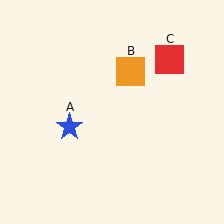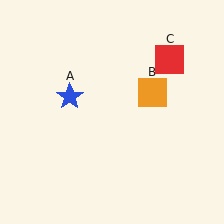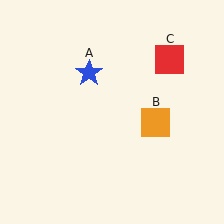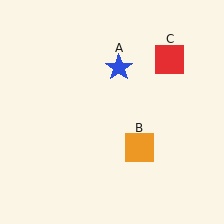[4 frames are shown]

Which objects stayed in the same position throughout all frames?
Red square (object C) remained stationary.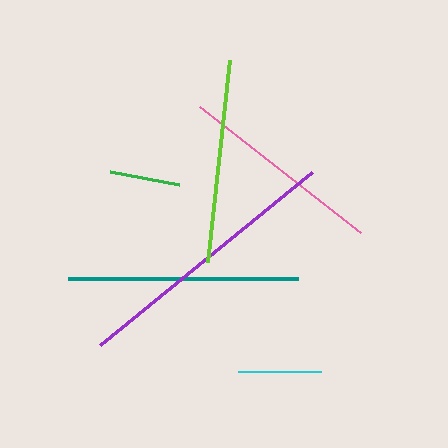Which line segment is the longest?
The purple line is the longest at approximately 273 pixels.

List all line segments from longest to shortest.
From longest to shortest: purple, teal, pink, lime, cyan, green.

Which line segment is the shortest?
The green line is the shortest at approximately 70 pixels.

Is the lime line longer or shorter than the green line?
The lime line is longer than the green line.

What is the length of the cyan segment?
The cyan segment is approximately 83 pixels long.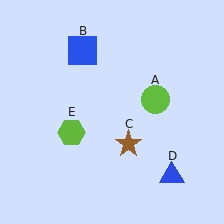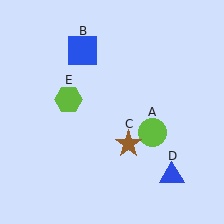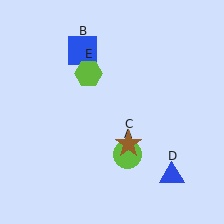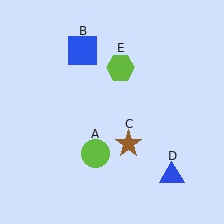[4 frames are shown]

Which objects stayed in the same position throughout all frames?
Blue square (object B) and brown star (object C) and blue triangle (object D) remained stationary.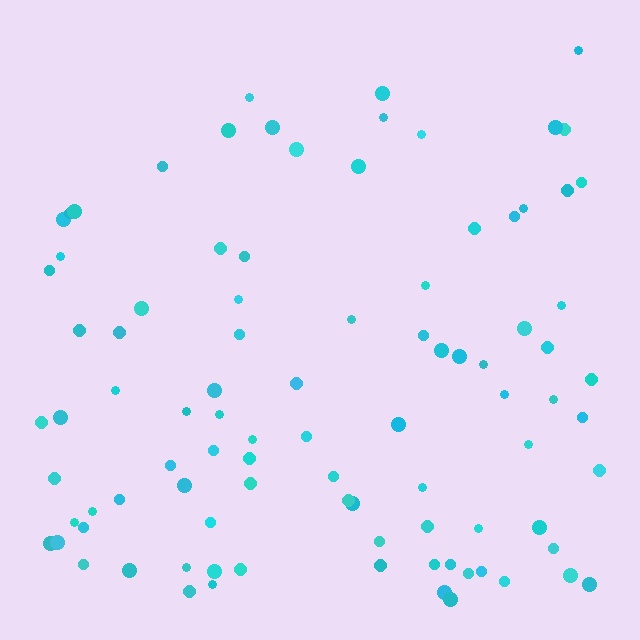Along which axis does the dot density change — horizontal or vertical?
Vertical.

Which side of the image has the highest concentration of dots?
The bottom.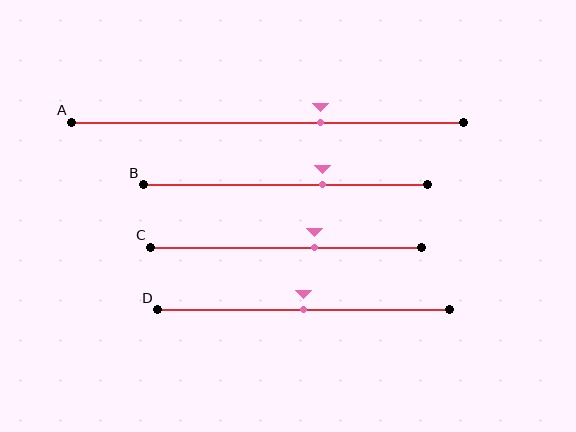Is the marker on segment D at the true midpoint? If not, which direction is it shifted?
Yes, the marker on segment D is at the true midpoint.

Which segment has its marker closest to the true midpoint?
Segment D has its marker closest to the true midpoint.